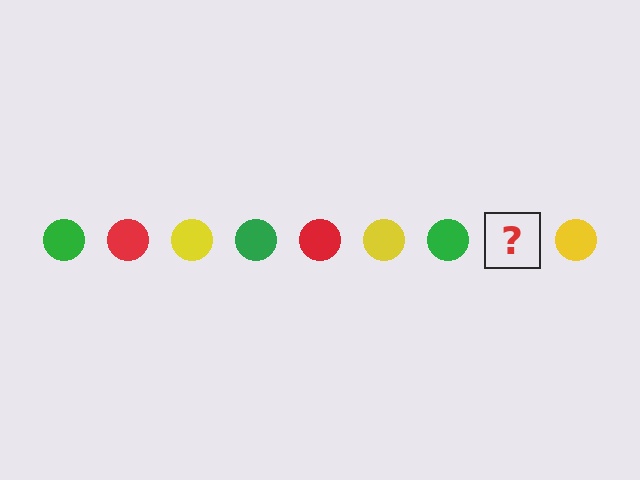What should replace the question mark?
The question mark should be replaced with a red circle.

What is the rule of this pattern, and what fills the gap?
The rule is that the pattern cycles through green, red, yellow circles. The gap should be filled with a red circle.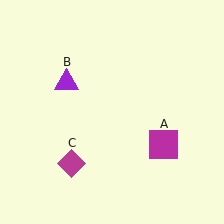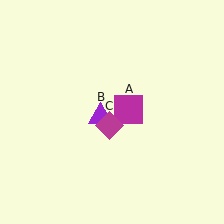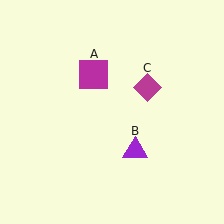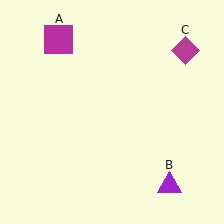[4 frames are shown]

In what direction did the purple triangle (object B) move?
The purple triangle (object B) moved down and to the right.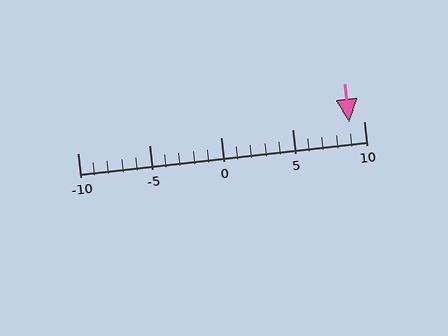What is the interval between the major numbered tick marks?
The major tick marks are spaced 5 units apart.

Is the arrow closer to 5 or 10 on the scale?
The arrow is closer to 10.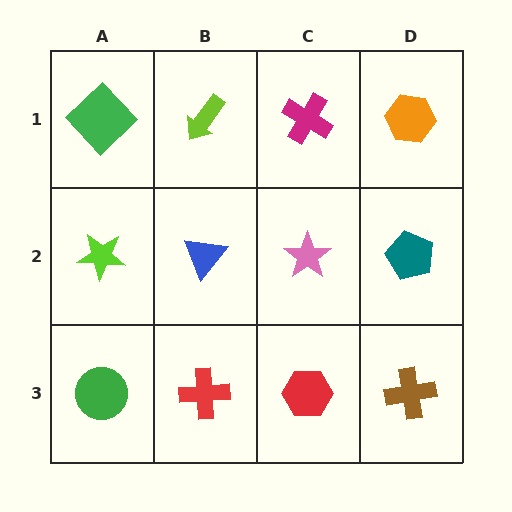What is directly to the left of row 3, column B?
A green circle.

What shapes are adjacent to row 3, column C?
A pink star (row 2, column C), a red cross (row 3, column B), a brown cross (row 3, column D).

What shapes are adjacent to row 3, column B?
A blue triangle (row 2, column B), a green circle (row 3, column A), a red hexagon (row 3, column C).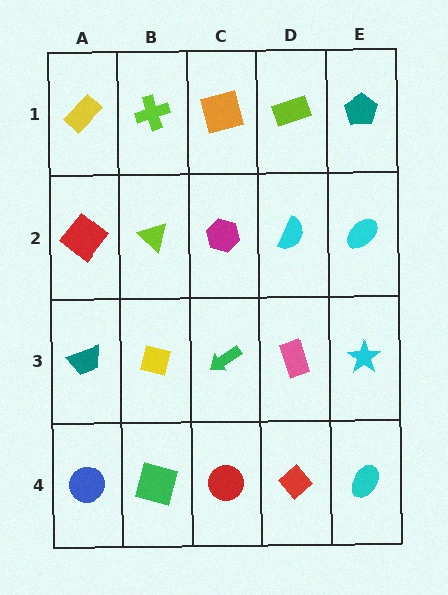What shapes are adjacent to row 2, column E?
A teal pentagon (row 1, column E), a cyan star (row 3, column E), a cyan semicircle (row 2, column D).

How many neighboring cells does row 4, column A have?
2.